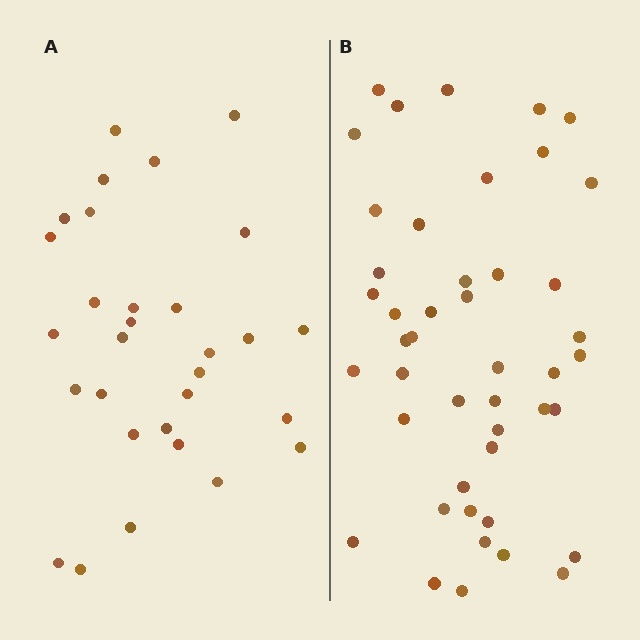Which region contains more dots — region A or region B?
Region B (the right region) has more dots.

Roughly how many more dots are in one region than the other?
Region B has approximately 15 more dots than region A.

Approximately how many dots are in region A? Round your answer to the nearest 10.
About 30 dots.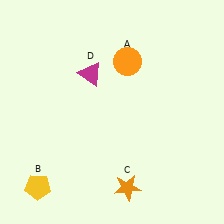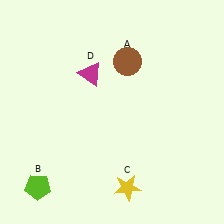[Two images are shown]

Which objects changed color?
A changed from orange to brown. B changed from yellow to lime. C changed from orange to yellow.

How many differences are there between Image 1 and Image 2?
There are 3 differences between the two images.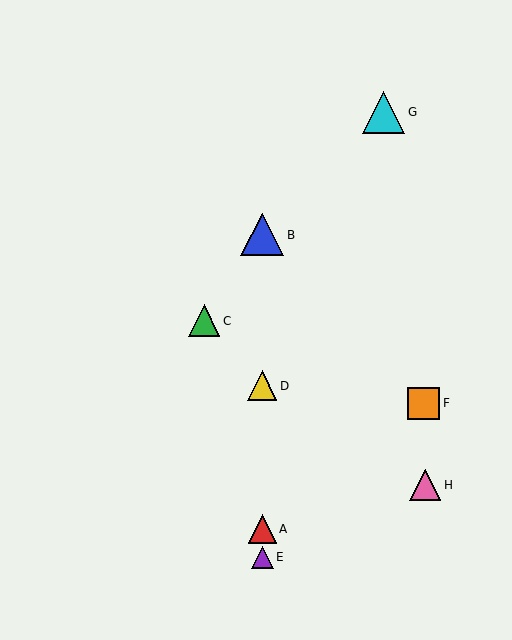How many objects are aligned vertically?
4 objects (A, B, D, E) are aligned vertically.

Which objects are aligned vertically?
Objects A, B, D, E are aligned vertically.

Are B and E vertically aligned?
Yes, both are at x≈262.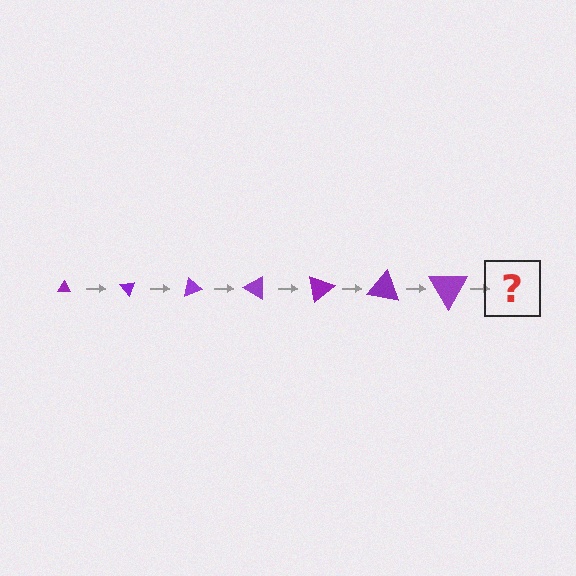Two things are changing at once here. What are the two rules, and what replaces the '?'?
The two rules are that the triangle grows larger each step and it rotates 50 degrees each step. The '?' should be a triangle, larger than the previous one and rotated 350 degrees from the start.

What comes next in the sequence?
The next element should be a triangle, larger than the previous one and rotated 350 degrees from the start.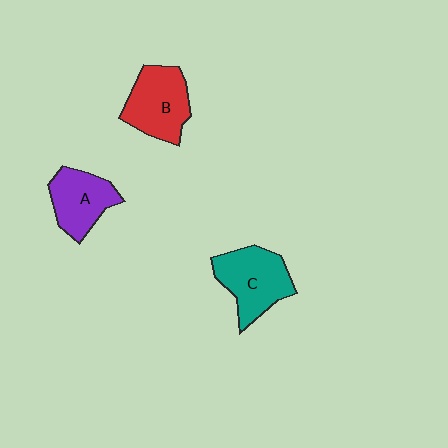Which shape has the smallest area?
Shape A (purple).